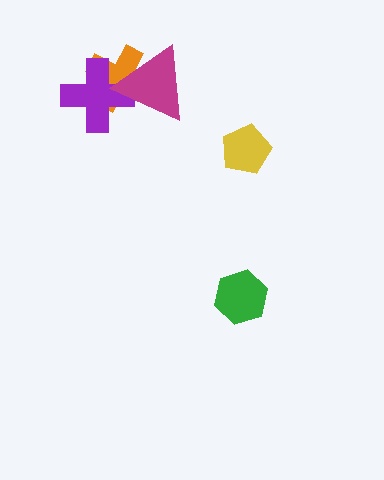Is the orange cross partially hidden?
Yes, it is partially covered by another shape.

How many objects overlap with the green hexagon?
0 objects overlap with the green hexagon.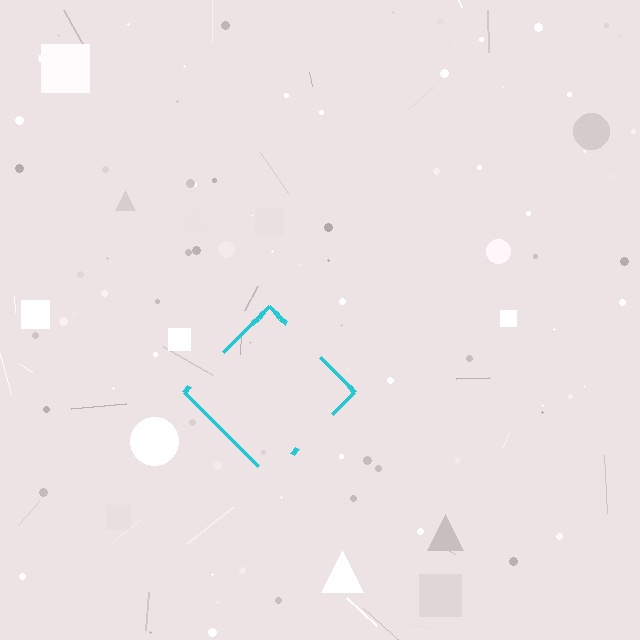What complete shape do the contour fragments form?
The contour fragments form a diamond.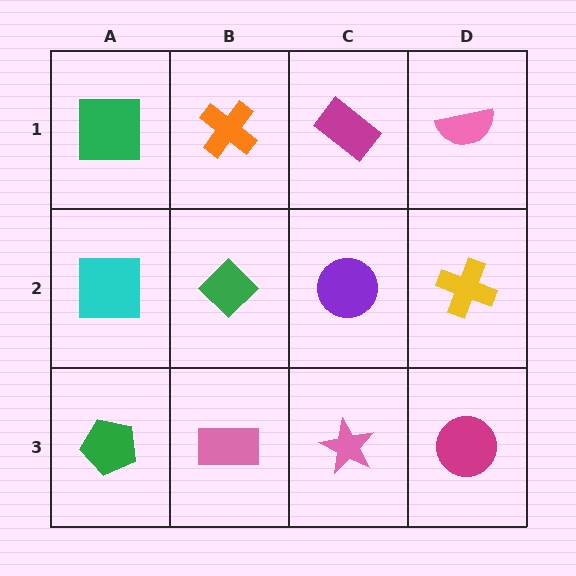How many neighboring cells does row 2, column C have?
4.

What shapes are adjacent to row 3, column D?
A yellow cross (row 2, column D), a pink star (row 3, column C).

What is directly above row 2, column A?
A green square.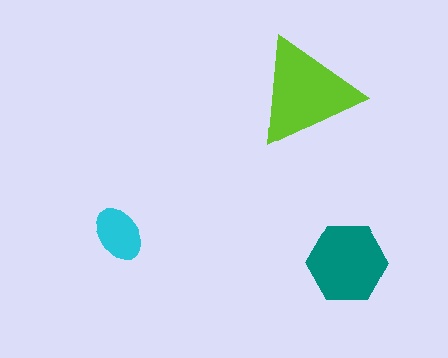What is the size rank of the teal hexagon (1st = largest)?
2nd.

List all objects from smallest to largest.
The cyan ellipse, the teal hexagon, the lime triangle.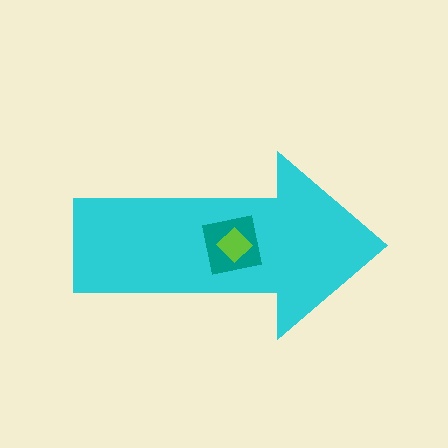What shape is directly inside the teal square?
The lime diamond.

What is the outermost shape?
The cyan arrow.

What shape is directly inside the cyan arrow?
The teal square.